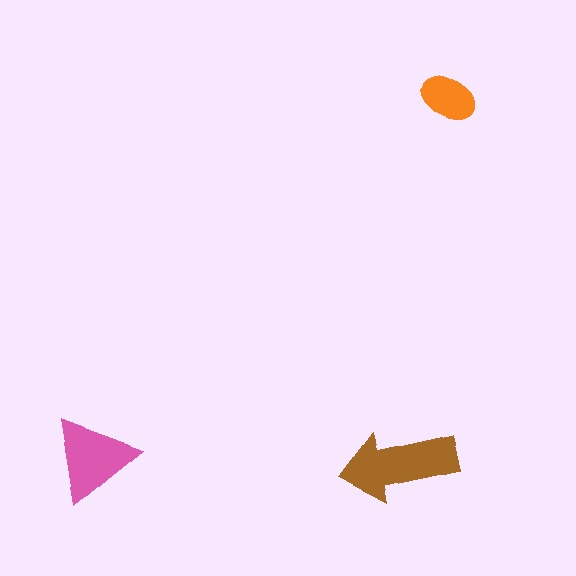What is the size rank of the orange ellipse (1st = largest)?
3rd.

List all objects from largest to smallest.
The brown arrow, the pink triangle, the orange ellipse.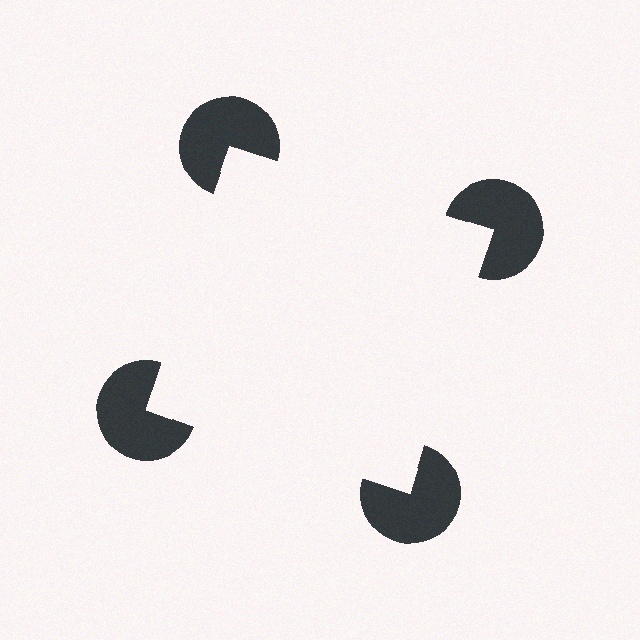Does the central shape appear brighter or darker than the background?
It typically appears slightly brighter than the background, even though no actual brightness change is drawn.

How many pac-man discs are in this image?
There are 4 — one at each vertex of the illusory square.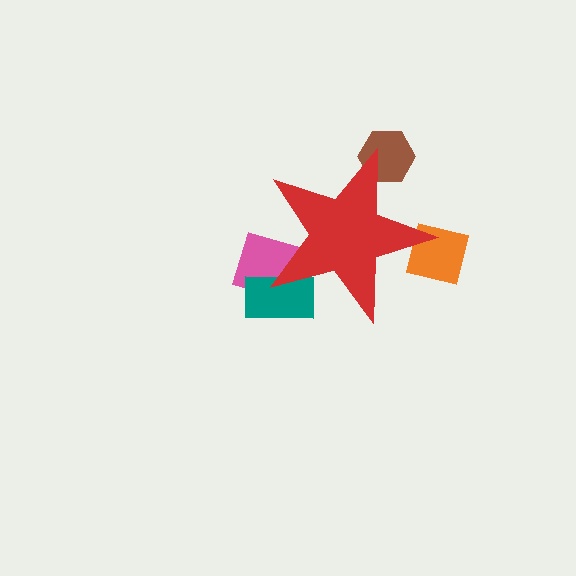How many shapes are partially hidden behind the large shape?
4 shapes are partially hidden.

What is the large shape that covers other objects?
A red star.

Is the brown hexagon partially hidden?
Yes, the brown hexagon is partially hidden behind the red star.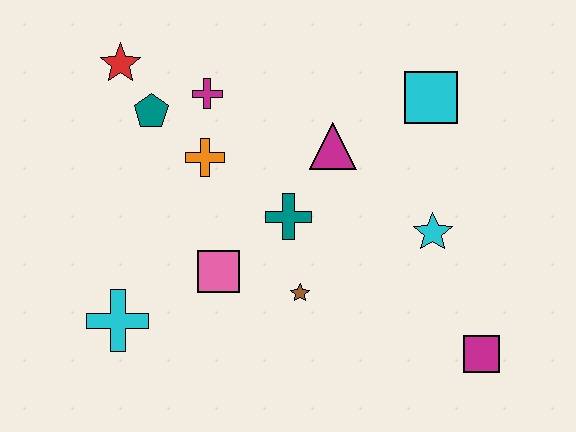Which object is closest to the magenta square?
The cyan star is closest to the magenta square.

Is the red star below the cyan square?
No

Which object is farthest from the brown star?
The red star is farthest from the brown star.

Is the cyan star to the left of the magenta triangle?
No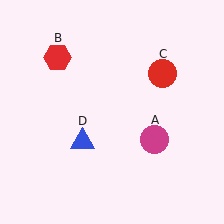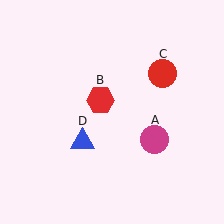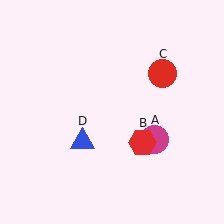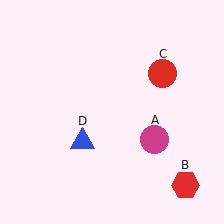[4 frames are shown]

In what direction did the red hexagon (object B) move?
The red hexagon (object B) moved down and to the right.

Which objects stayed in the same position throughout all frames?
Magenta circle (object A) and red circle (object C) and blue triangle (object D) remained stationary.